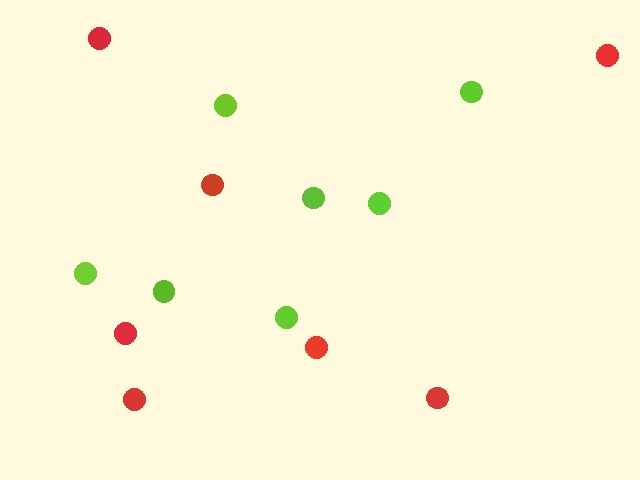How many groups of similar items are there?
There are 2 groups: one group of lime circles (7) and one group of red circles (7).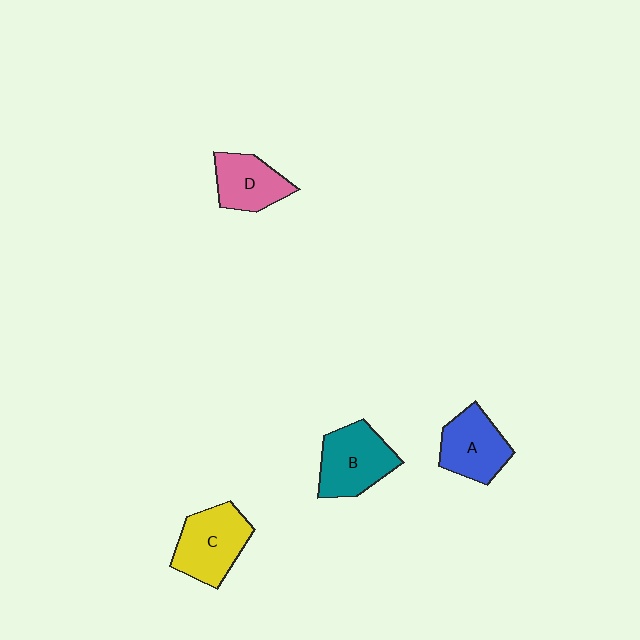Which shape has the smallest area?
Shape D (pink).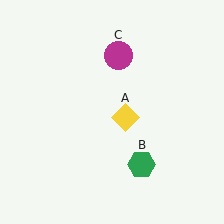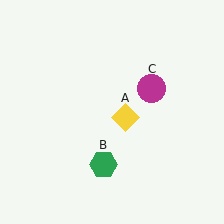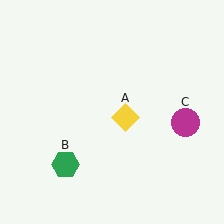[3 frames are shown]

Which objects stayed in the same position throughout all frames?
Yellow diamond (object A) remained stationary.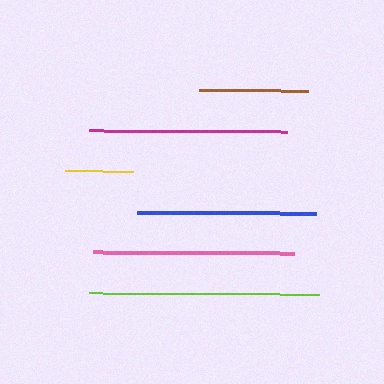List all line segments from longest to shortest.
From longest to shortest: lime, pink, magenta, blue, brown, yellow.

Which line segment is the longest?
The lime line is the longest at approximately 230 pixels.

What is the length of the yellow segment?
The yellow segment is approximately 68 pixels long.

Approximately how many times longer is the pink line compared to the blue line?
The pink line is approximately 1.1 times the length of the blue line.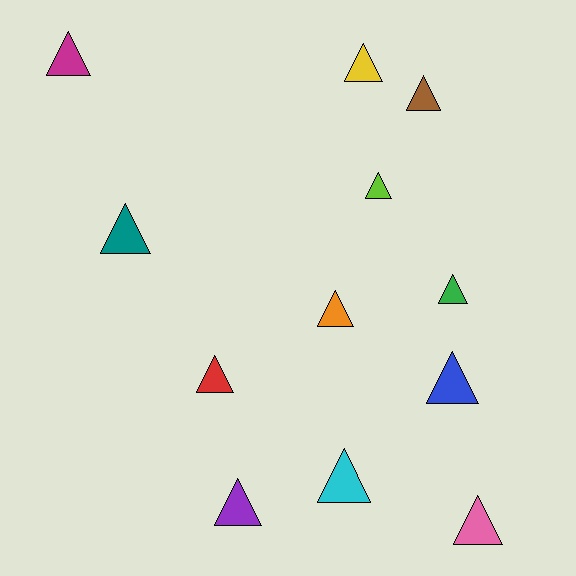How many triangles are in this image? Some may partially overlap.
There are 12 triangles.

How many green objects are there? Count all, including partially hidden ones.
There is 1 green object.